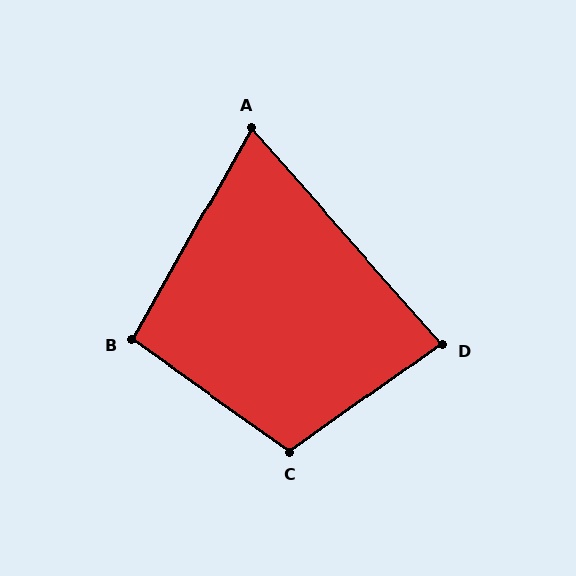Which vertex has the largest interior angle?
C, at approximately 109 degrees.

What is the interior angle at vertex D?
Approximately 84 degrees (acute).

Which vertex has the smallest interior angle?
A, at approximately 71 degrees.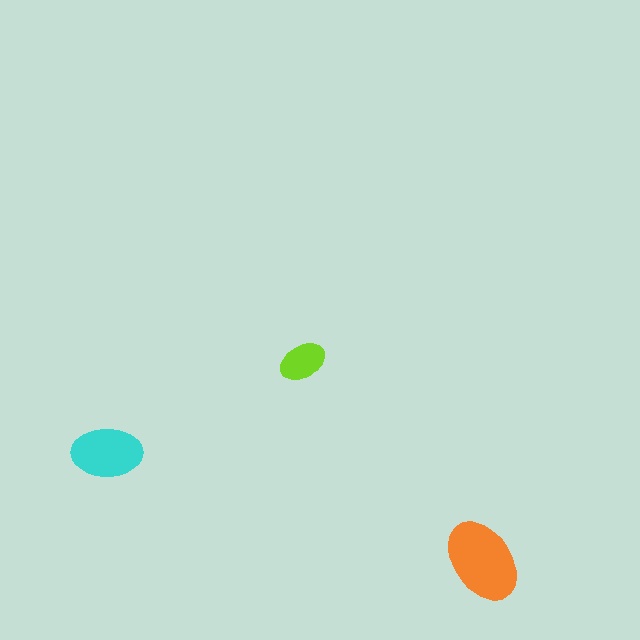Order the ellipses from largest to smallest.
the orange one, the cyan one, the lime one.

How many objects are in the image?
There are 3 objects in the image.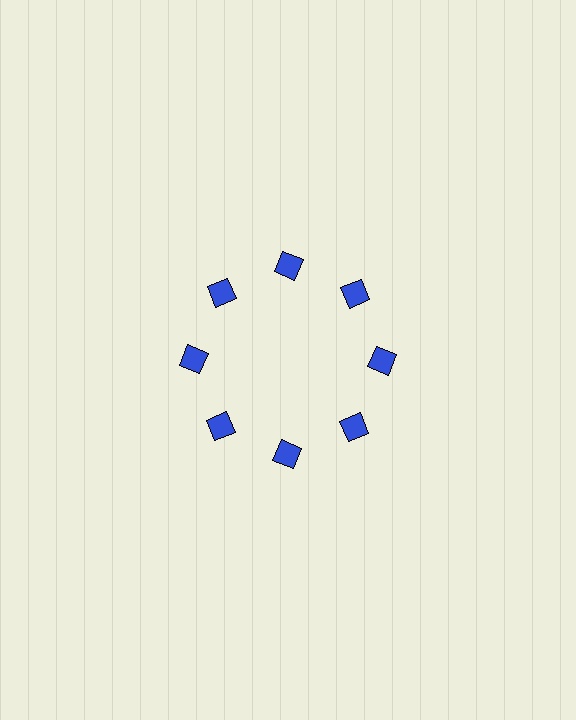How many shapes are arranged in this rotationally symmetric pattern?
There are 8 shapes, arranged in 8 groups of 1.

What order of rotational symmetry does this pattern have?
This pattern has 8-fold rotational symmetry.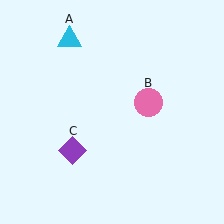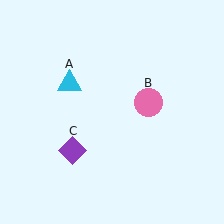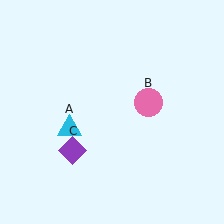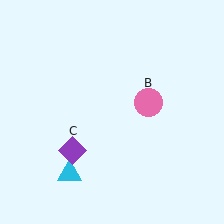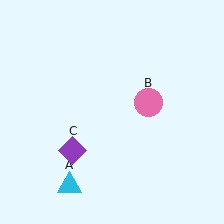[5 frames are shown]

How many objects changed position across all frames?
1 object changed position: cyan triangle (object A).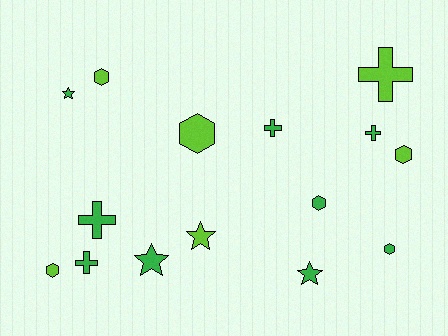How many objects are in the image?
There are 15 objects.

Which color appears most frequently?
Green, with 9 objects.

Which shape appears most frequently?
Hexagon, with 6 objects.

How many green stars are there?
There are 3 green stars.